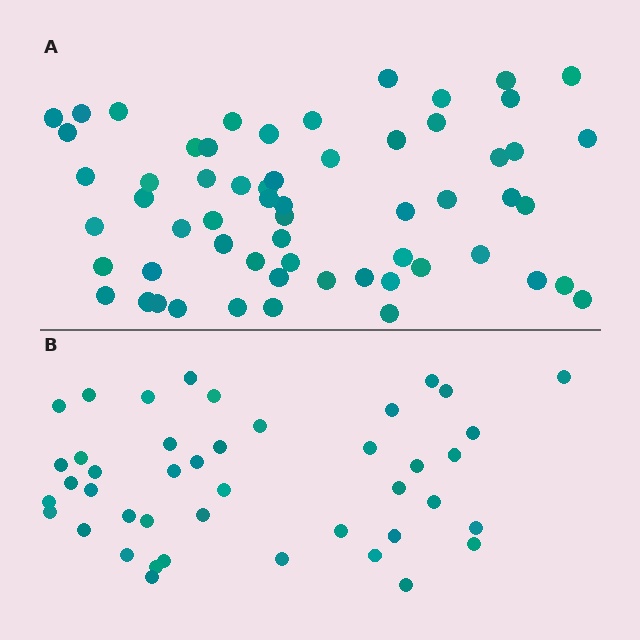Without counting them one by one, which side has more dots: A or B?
Region A (the top region) has more dots.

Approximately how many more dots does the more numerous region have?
Region A has approximately 15 more dots than region B.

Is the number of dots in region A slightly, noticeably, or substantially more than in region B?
Region A has noticeably more, but not dramatically so. The ratio is roughly 1.4 to 1.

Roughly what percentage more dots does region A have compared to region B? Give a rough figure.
About 40% more.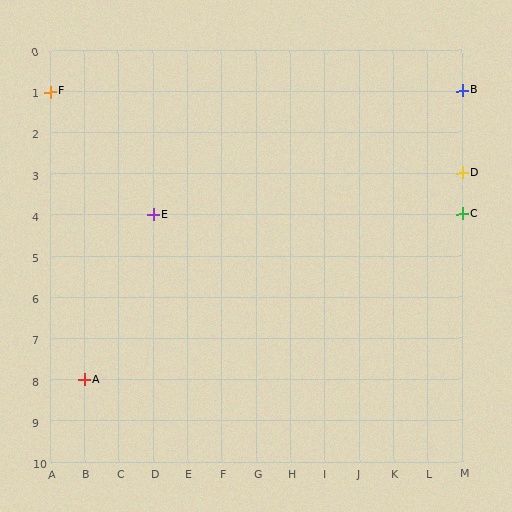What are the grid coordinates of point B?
Point B is at grid coordinates (M, 1).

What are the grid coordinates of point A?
Point A is at grid coordinates (B, 8).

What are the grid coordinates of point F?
Point F is at grid coordinates (A, 1).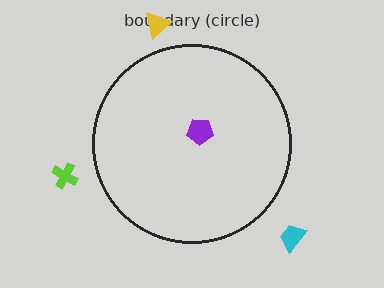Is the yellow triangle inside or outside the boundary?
Outside.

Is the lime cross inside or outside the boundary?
Outside.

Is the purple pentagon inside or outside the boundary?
Inside.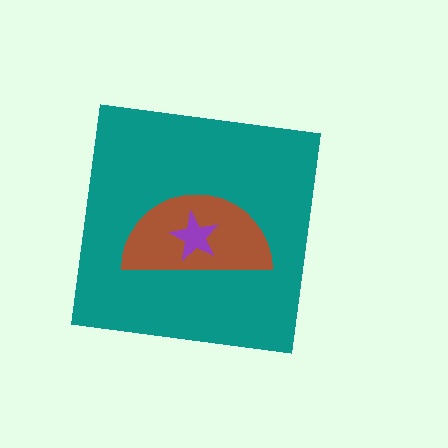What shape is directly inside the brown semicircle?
The purple star.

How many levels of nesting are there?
3.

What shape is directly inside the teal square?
The brown semicircle.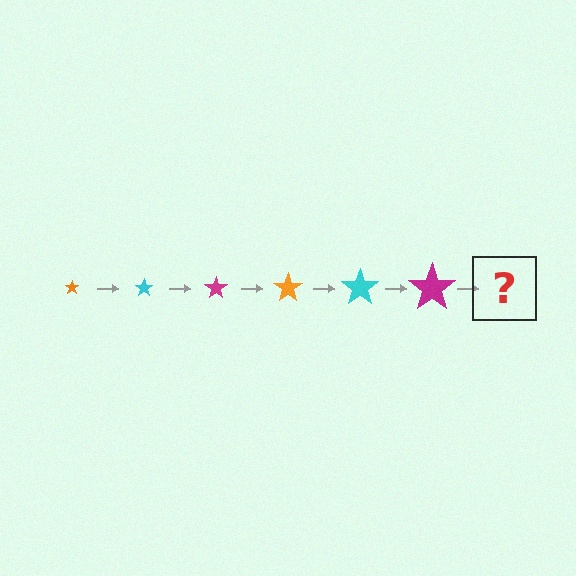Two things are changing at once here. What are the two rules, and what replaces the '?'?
The two rules are that the star grows larger each step and the color cycles through orange, cyan, and magenta. The '?' should be an orange star, larger than the previous one.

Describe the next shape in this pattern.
It should be an orange star, larger than the previous one.